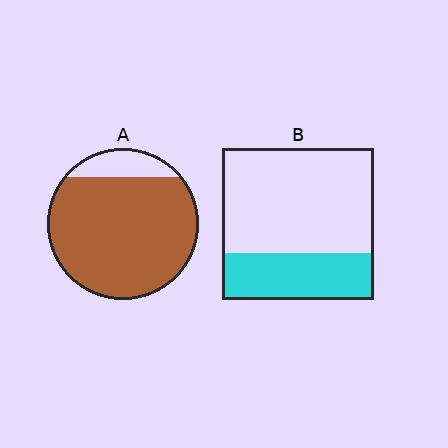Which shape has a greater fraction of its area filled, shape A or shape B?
Shape A.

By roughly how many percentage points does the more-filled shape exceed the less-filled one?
By roughly 55 percentage points (A over B).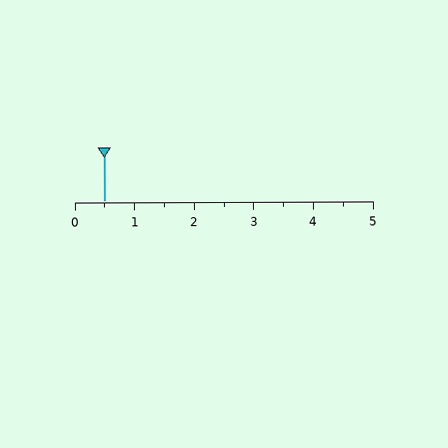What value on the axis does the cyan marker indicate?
The marker indicates approximately 0.5.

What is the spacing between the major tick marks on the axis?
The major ticks are spaced 1 apart.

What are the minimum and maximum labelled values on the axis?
The axis runs from 0 to 5.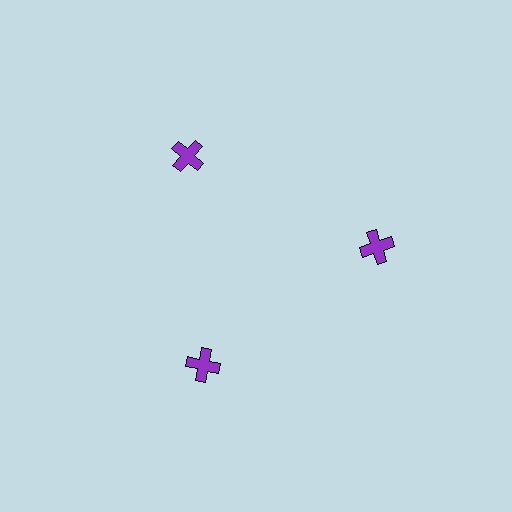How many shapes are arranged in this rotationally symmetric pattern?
There are 3 shapes, arranged in 3 groups of 1.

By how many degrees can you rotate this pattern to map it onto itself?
The pattern maps onto itself every 120 degrees of rotation.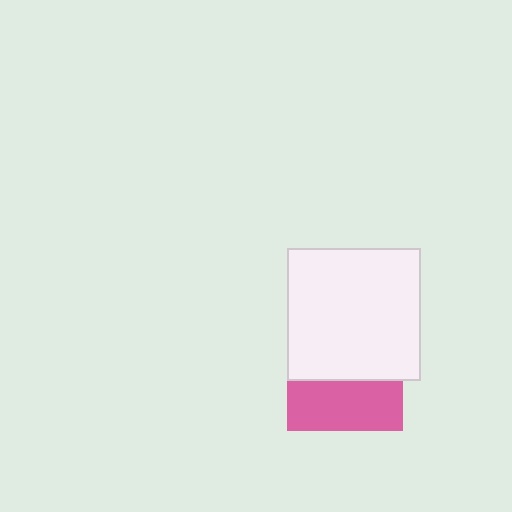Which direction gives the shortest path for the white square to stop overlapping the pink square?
Moving up gives the shortest separation.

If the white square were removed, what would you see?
You would see the complete pink square.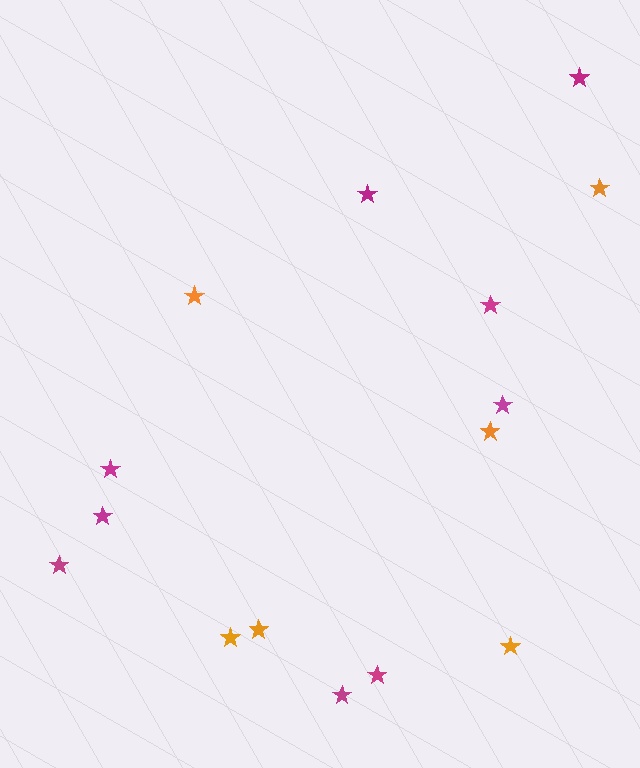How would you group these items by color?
There are 2 groups: one group of orange stars (6) and one group of magenta stars (9).